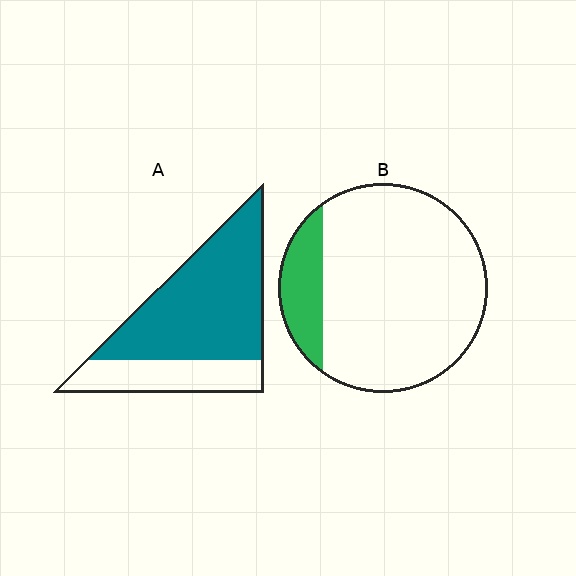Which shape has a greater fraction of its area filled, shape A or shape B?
Shape A.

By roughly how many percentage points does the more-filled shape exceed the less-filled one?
By roughly 55 percentage points (A over B).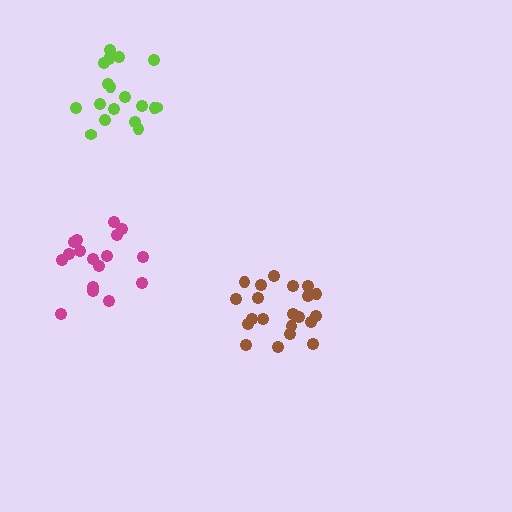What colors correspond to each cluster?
The clusters are colored: lime, brown, magenta.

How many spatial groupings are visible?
There are 3 spatial groupings.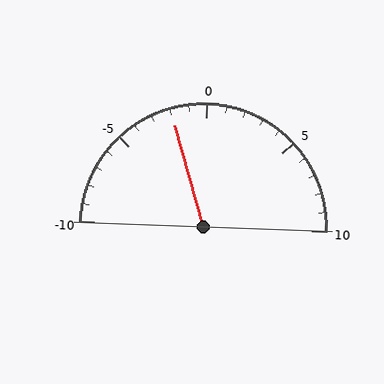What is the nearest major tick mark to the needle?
The nearest major tick mark is 0.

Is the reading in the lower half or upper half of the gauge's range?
The reading is in the lower half of the range (-10 to 10).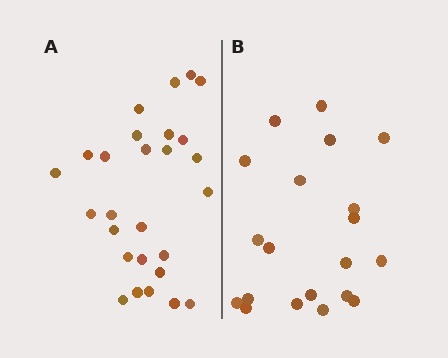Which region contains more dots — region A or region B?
Region A (the left region) has more dots.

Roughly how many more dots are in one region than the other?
Region A has roughly 8 or so more dots than region B.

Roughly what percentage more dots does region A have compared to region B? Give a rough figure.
About 35% more.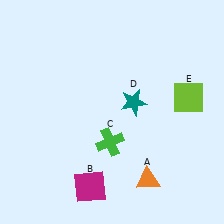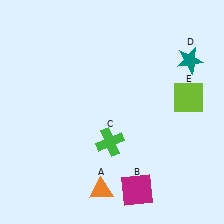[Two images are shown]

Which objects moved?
The objects that moved are: the orange triangle (A), the magenta square (B), the teal star (D).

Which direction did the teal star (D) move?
The teal star (D) moved right.